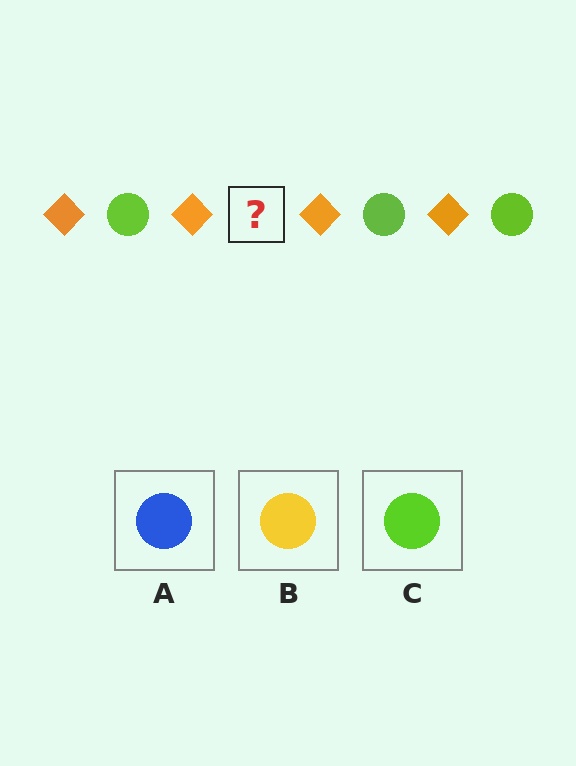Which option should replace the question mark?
Option C.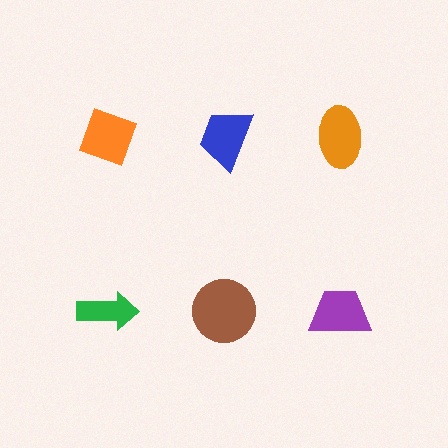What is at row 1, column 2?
A blue trapezoid.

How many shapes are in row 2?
3 shapes.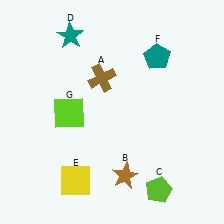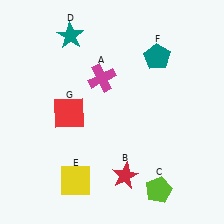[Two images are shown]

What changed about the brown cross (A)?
In Image 1, A is brown. In Image 2, it changed to magenta.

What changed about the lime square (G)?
In Image 1, G is lime. In Image 2, it changed to red.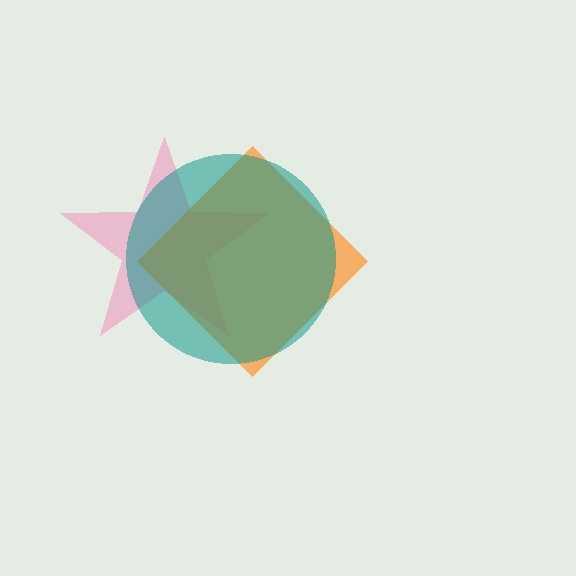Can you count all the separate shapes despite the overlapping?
Yes, there are 3 separate shapes.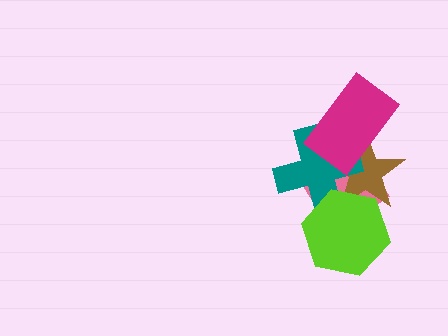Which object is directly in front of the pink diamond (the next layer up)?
The brown star is directly in front of the pink diamond.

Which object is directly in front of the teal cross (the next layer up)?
The magenta rectangle is directly in front of the teal cross.